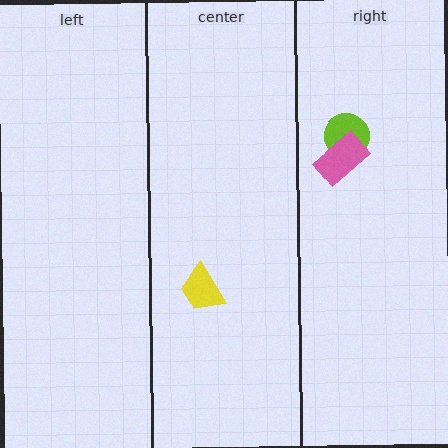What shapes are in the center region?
The yellow trapezoid.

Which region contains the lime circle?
The right region.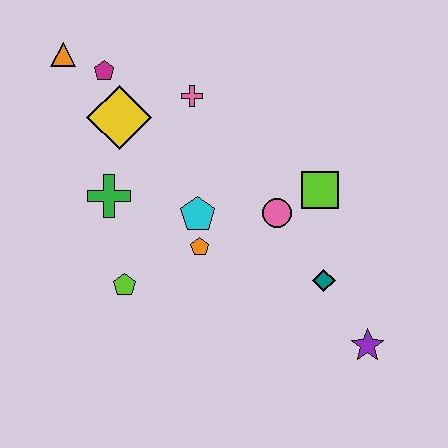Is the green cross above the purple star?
Yes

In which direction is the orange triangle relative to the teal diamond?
The orange triangle is to the left of the teal diamond.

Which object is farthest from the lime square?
The orange triangle is farthest from the lime square.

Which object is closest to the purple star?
The teal diamond is closest to the purple star.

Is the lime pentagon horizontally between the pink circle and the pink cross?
No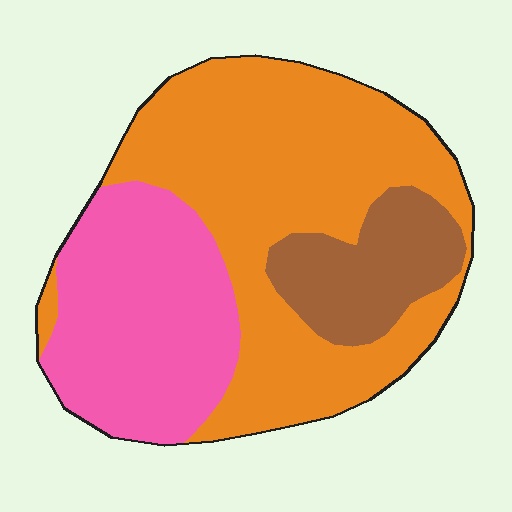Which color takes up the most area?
Orange, at roughly 55%.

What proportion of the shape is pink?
Pink takes up between a quarter and a half of the shape.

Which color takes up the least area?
Brown, at roughly 15%.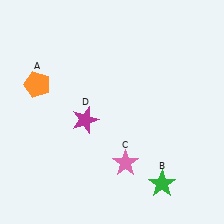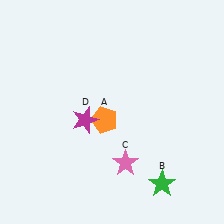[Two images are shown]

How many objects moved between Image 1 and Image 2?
1 object moved between the two images.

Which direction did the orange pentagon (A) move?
The orange pentagon (A) moved right.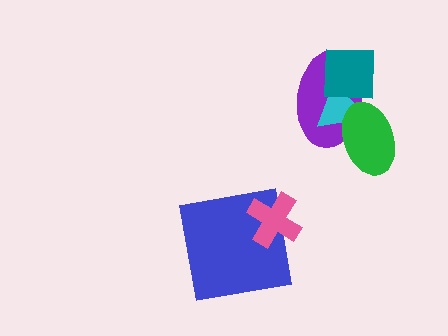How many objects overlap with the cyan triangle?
3 objects overlap with the cyan triangle.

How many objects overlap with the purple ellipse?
3 objects overlap with the purple ellipse.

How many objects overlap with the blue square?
1 object overlaps with the blue square.